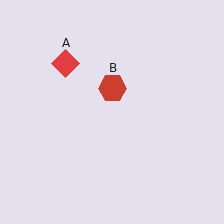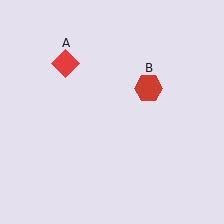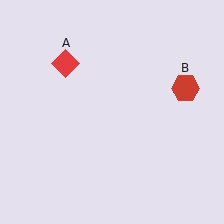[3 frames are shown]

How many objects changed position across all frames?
1 object changed position: red hexagon (object B).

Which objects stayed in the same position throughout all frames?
Red diamond (object A) remained stationary.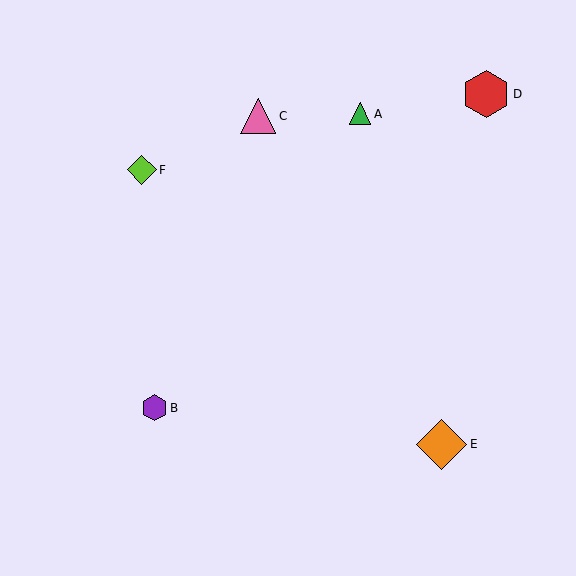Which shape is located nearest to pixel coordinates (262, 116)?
The pink triangle (labeled C) at (258, 116) is nearest to that location.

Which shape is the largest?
The orange diamond (labeled E) is the largest.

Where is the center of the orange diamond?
The center of the orange diamond is at (442, 444).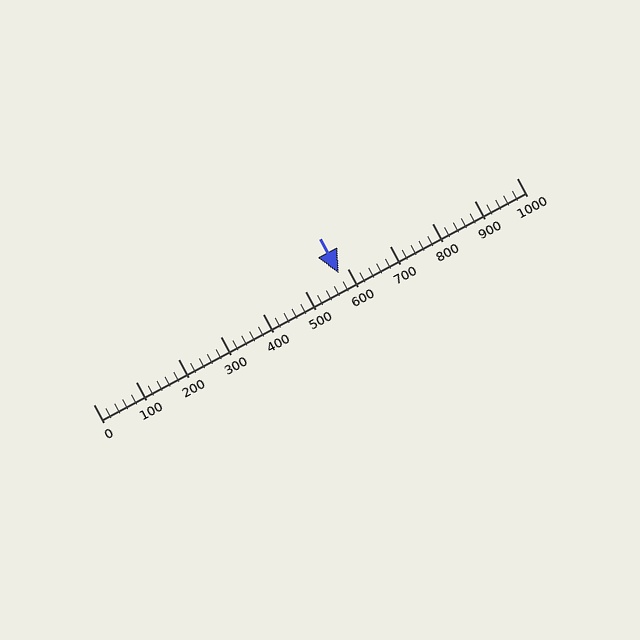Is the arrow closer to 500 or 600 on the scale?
The arrow is closer to 600.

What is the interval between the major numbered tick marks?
The major tick marks are spaced 100 units apart.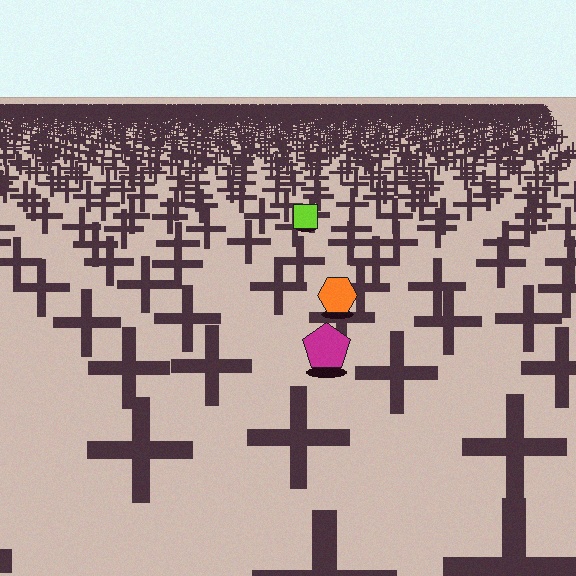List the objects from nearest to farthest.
From nearest to farthest: the magenta pentagon, the orange hexagon, the lime square.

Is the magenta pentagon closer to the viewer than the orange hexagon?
Yes. The magenta pentagon is closer — you can tell from the texture gradient: the ground texture is coarser near it.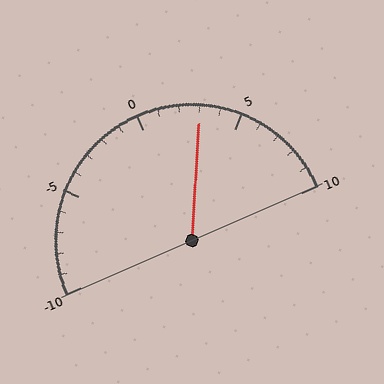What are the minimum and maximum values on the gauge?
The gauge ranges from -10 to 10.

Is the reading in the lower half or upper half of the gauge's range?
The reading is in the upper half of the range (-10 to 10).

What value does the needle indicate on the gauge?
The needle indicates approximately 3.